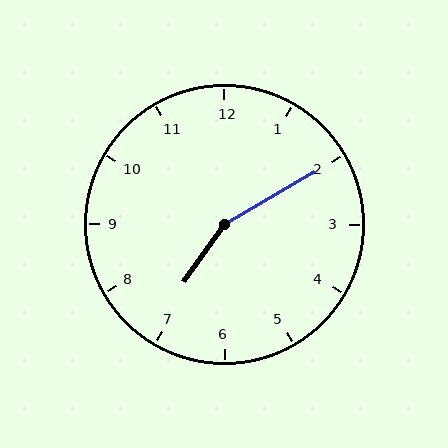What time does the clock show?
7:10.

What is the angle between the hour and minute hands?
Approximately 155 degrees.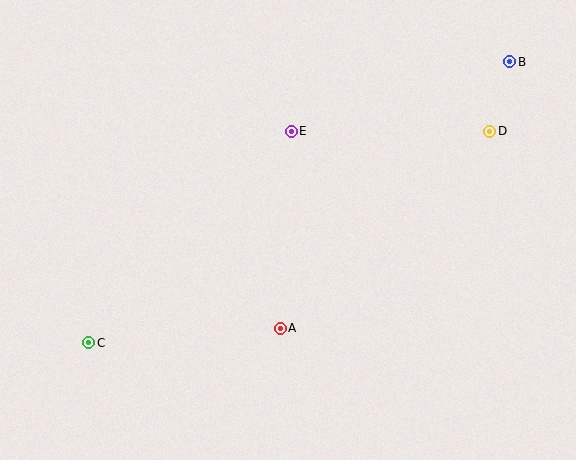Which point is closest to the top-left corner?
Point E is closest to the top-left corner.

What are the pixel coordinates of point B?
Point B is at (510, 62).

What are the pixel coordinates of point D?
Point D is at (490, 131).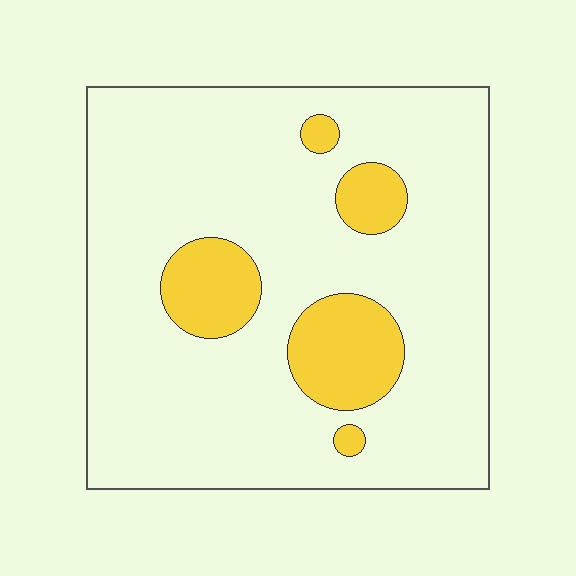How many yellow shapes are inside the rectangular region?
5.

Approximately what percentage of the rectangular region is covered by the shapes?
Approximately 15%.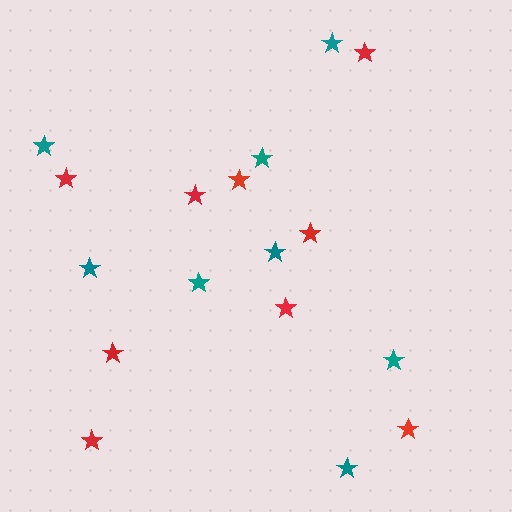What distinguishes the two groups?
There are 2 groups: one group of teal stars (8) and one group of red stars (9).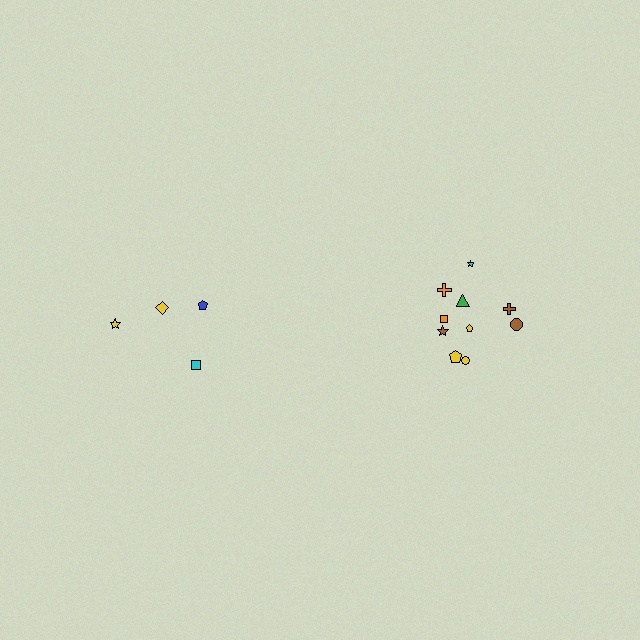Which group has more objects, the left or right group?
The right group.